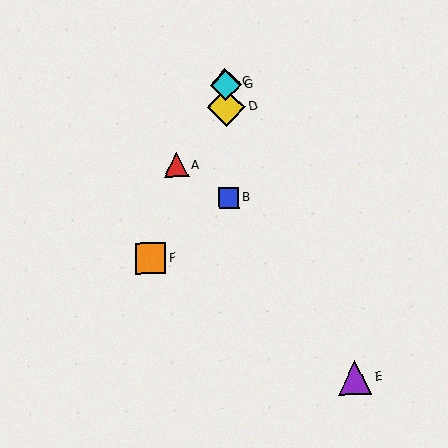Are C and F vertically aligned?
No, C is at x≈226 and F is at x≈150.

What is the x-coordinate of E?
Object E is at x≈355.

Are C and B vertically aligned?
Yes, both are at x≈226.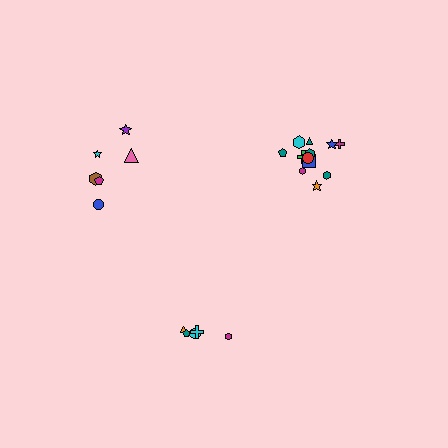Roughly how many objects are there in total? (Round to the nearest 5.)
Roughly 25 objects in total.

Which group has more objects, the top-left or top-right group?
The top-right group.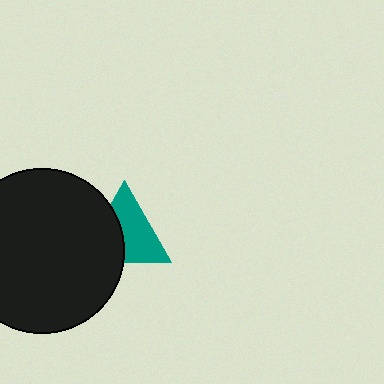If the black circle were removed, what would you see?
You would see the complete teal triangle.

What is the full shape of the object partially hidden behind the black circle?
The partially hidden object is a teal triangle.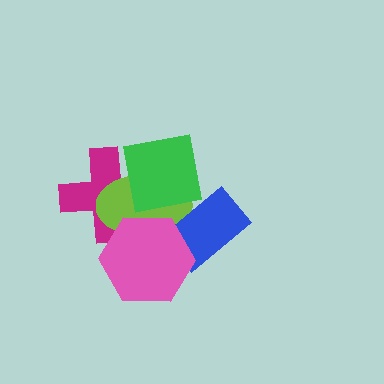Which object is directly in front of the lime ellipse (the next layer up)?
The blue rectangle is directly in front of the lime ellipse.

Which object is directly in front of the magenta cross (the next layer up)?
The lime ellipse is directly in front of the magenta cross.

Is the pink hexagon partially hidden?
No, no other shape covers it.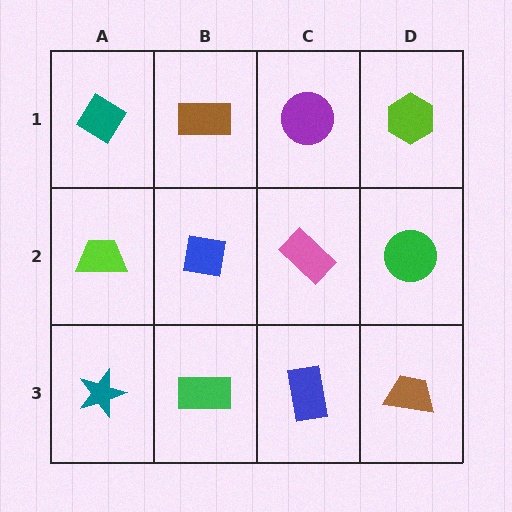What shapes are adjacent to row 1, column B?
A blue square (row 2, column B), a teal diamond (row 1, column A), a purple circle (row 1, column C).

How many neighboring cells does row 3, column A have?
2.